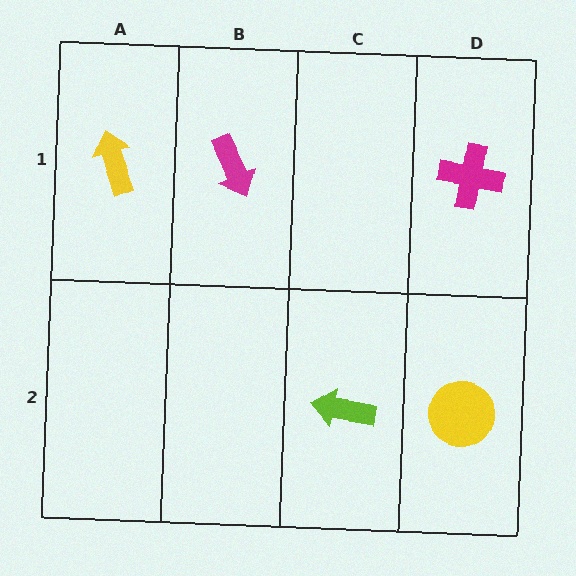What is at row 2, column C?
A lime arrow.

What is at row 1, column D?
A magenta cross.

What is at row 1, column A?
A yellow arrow.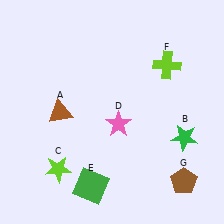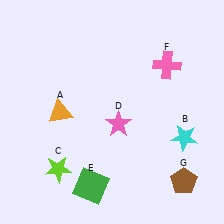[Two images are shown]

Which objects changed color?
A changed from brown to orange. B changed from green to cyan. F changed from lime to pink.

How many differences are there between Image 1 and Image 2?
There are 3 differences between the two images.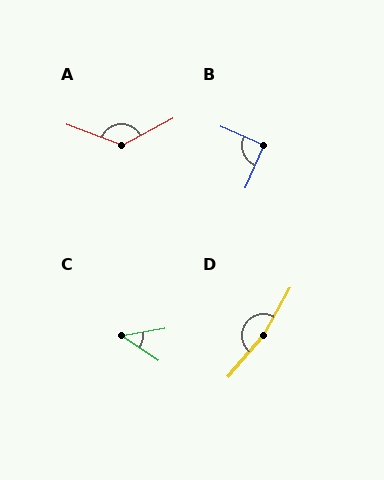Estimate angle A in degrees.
Approximately 132 degrees.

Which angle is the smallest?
C, at approximately 43 degrees.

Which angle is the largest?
D, at approximately 168 degrees.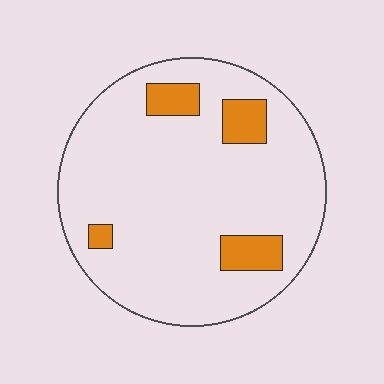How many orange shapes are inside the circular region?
4.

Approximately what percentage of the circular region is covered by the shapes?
Approximately 10%.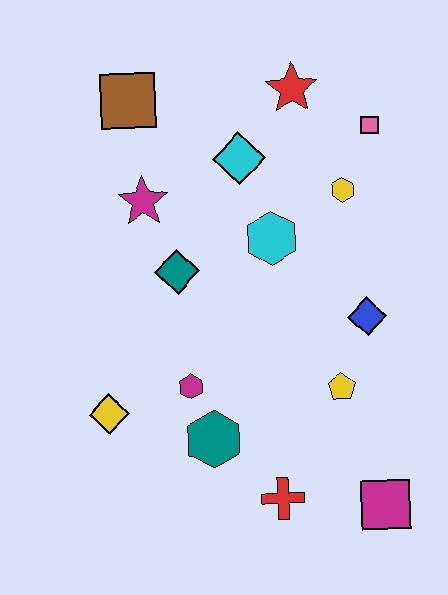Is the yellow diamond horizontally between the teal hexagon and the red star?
No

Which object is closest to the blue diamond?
The yellow pentagon is closest to the blue diamond.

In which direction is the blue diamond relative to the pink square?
The blue diamond is below the pink square.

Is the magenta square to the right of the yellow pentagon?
Yes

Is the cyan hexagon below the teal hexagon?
No